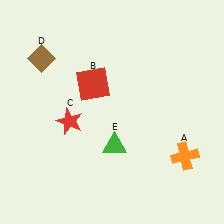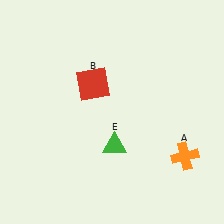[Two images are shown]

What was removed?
The brown diamond (D), the red star (C) were removed in Image 2.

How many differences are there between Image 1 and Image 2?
There are 2 differences between the two images.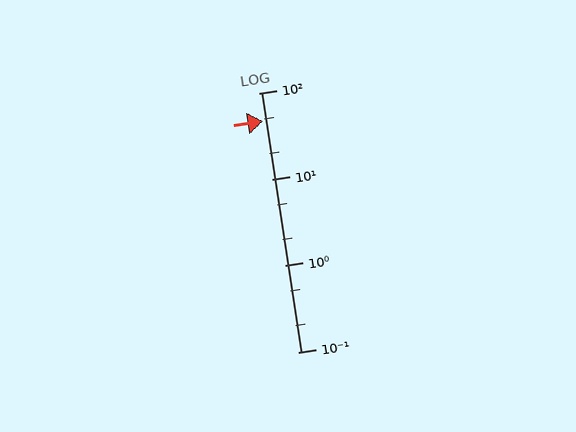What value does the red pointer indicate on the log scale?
The pointer indicates approximately 47.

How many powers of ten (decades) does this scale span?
The scale spans 3 decades, from 0.1 to 100.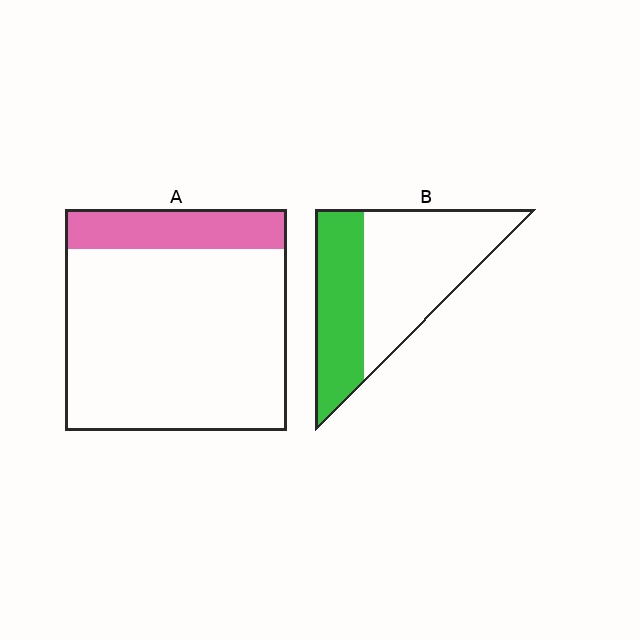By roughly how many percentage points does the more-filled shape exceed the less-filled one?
By roughly 20 percentage points (B over A).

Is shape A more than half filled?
No.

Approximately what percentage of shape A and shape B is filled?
A is approximately 20% and B is approximately 40%.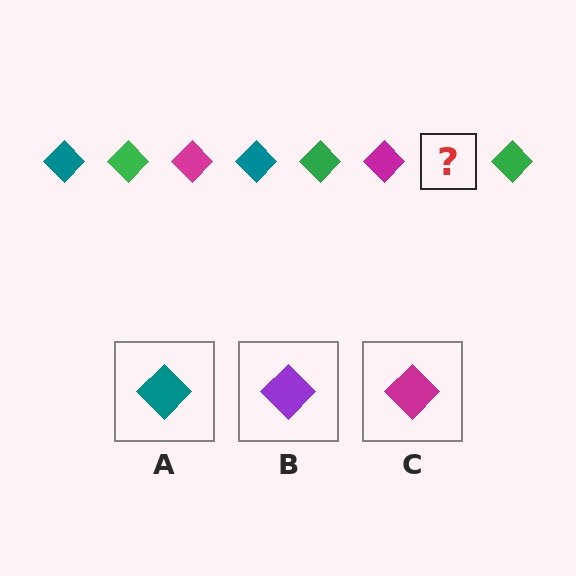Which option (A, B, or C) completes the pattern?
A.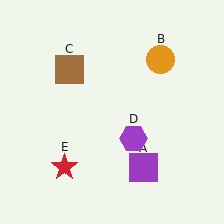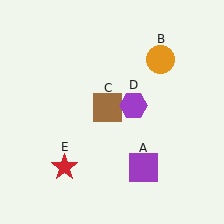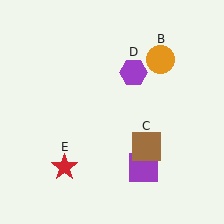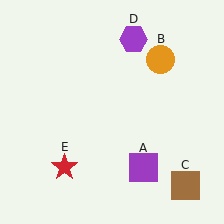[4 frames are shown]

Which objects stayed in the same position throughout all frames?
Purple square (object A) and orange circle (object B) and red star (object E) remained stationary.